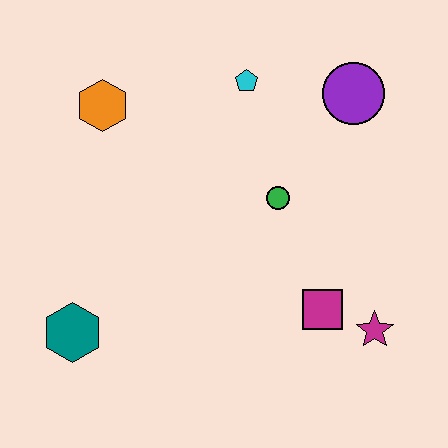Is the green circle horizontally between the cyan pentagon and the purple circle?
Yes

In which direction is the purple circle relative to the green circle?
The purple circle is above the green circle.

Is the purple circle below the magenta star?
No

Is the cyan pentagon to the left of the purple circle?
Yes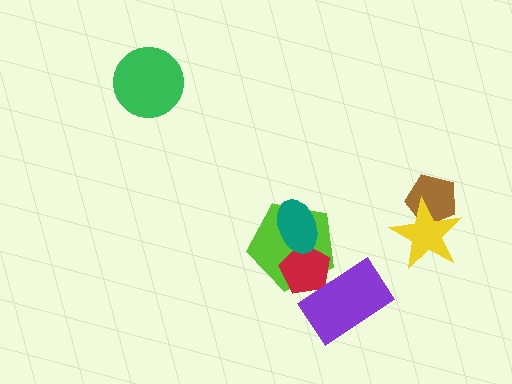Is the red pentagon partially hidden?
Yes, it is partially covered by another shape.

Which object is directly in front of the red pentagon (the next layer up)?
The teal ellipse is directly in front of the red pentagon.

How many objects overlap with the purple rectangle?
2 objects overlap with the purple rectangle.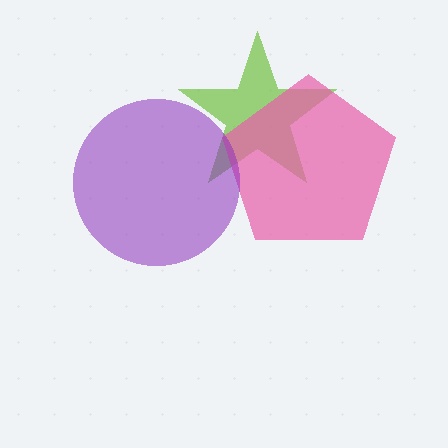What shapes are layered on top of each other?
The layered shapes are: a lime star, a pink pentagon, a purple circle.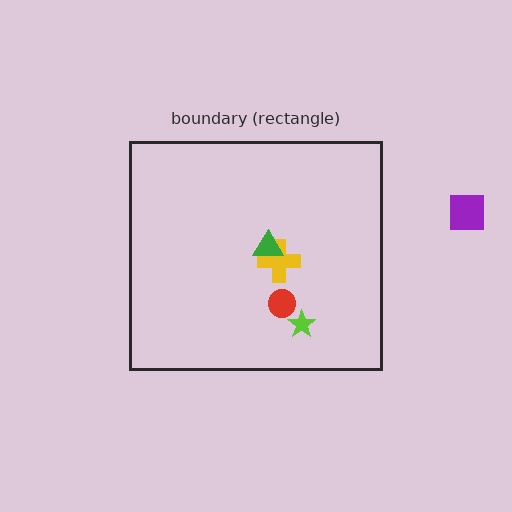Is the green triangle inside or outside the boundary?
Inside.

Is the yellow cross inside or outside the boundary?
Inside.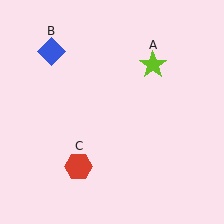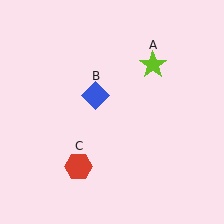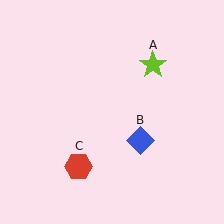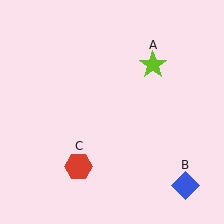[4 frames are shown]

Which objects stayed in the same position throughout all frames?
Lime star (object A) and red hexagon (object C) remained stationary.